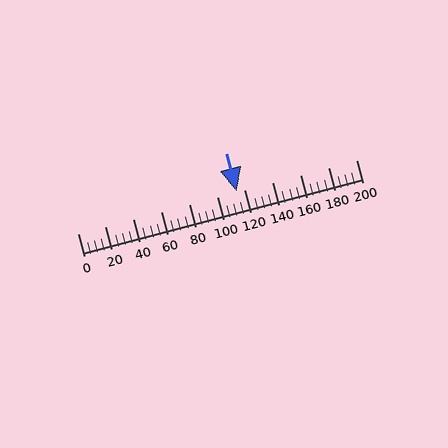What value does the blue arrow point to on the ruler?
The blue arrow points to approximately 114.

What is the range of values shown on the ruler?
The ruler shows values from 0 to 200.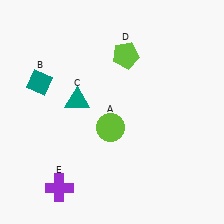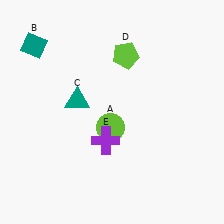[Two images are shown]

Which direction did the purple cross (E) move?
The purple cross (E) moved up.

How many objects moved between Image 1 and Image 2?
2 objects moved between the two images.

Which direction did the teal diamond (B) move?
The teal diamond (B) moved up.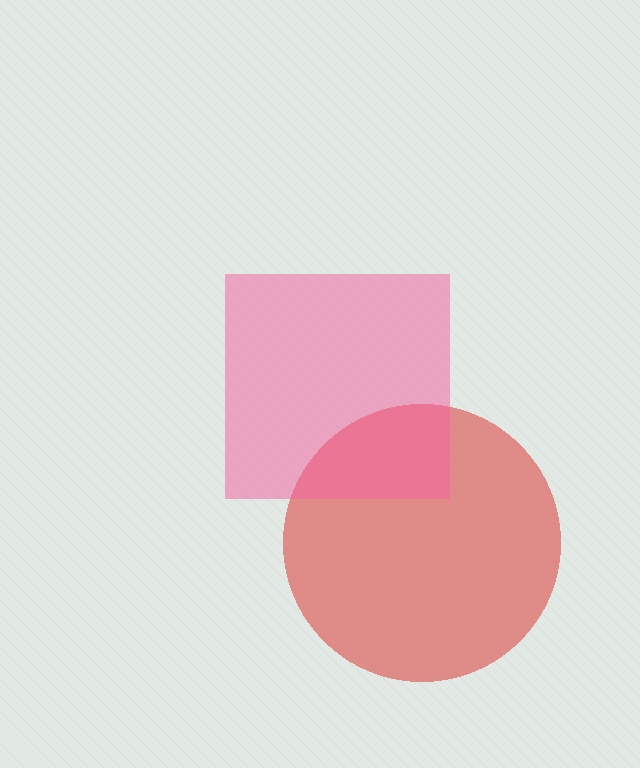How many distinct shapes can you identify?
There are 2 distinct shapes: a red circle, a pink square.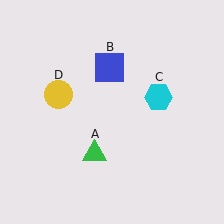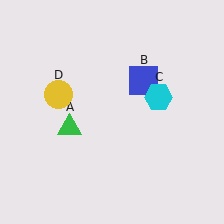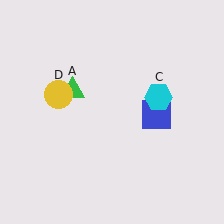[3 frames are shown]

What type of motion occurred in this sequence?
The green triangle (object A), blue square (object B) rotated clockwise around the center of the scene.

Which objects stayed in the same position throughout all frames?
Cyan hexagon (object C) and yellow circle (object D) remained stationary.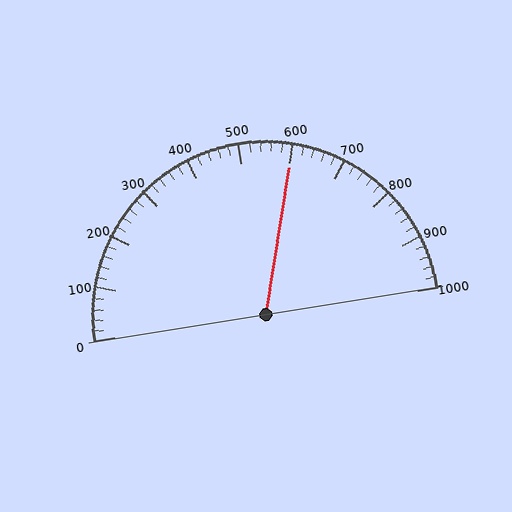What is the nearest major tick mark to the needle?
The nearest major tick mark is 600.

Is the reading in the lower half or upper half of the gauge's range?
The reading is in the upper half of the range (0 to 1000).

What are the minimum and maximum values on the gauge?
The gauge ranges from 0 to 1000.